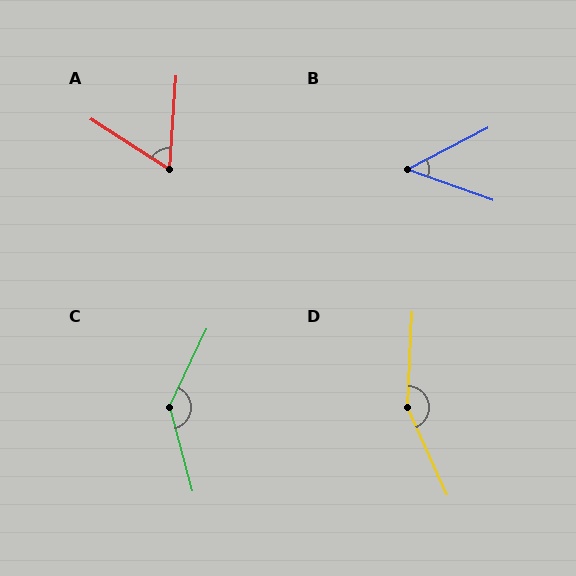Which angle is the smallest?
B, at approximately 47 degrees.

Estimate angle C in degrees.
Approximately 140 degrees.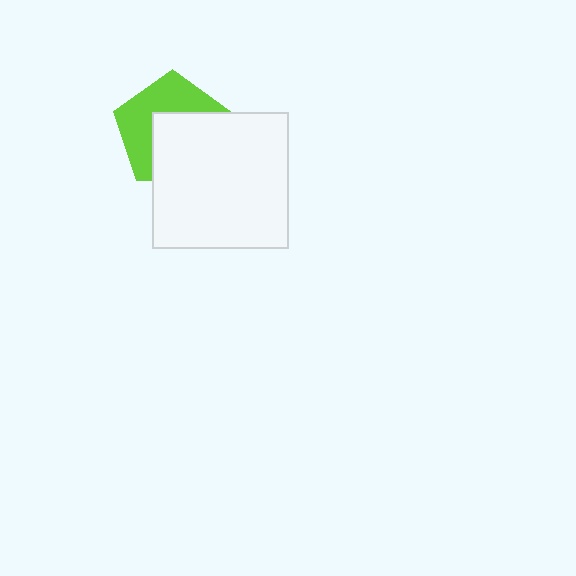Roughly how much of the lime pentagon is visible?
About half of it is visible (roughly 48%).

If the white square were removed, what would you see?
You would see the complete lime pentagon.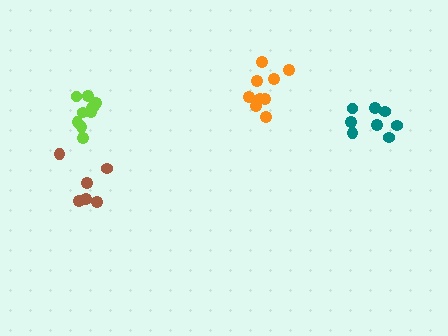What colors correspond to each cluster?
The clusters are colored: orange, lime, brown, teal.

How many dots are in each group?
Group 1: 9 dots, Group 2: 10 dots, Group 3: 6 dots, Group 4: 8 dots (33 total).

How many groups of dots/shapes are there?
There are 4 groups.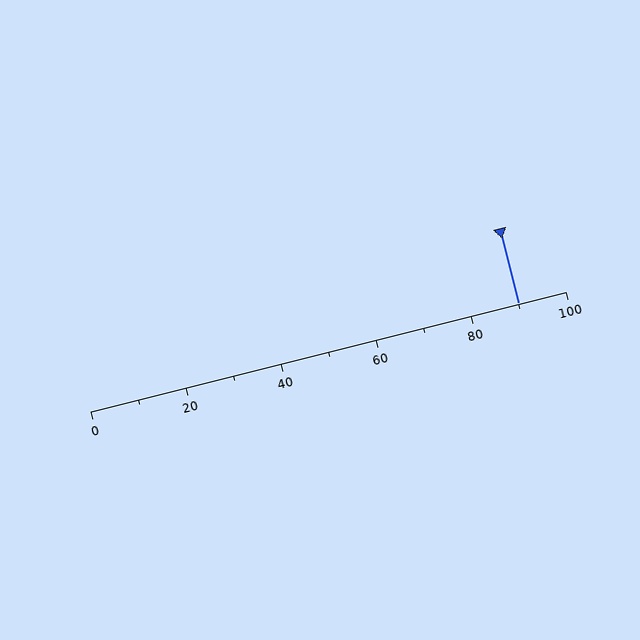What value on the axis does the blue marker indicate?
The marker indicates approximately 90.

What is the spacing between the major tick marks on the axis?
The major ticks are spaced 20 apart.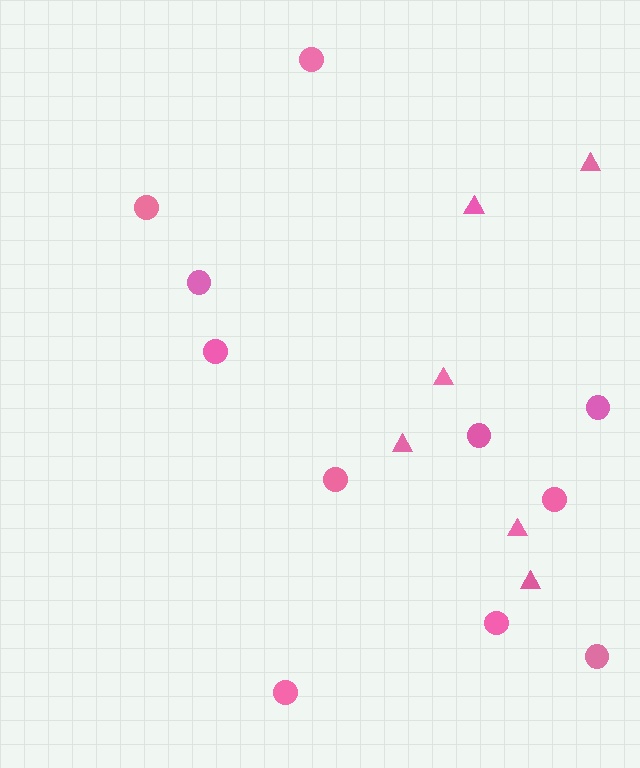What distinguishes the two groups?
There are 2 groups: one group of triangles (6) and one group of circles (11).